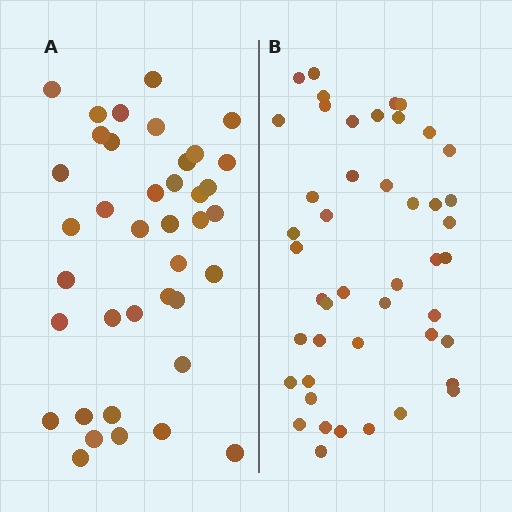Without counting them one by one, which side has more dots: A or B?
Region B (the right region) has more dots.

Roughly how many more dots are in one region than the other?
Region B has roughly 8 or so more dots than region A.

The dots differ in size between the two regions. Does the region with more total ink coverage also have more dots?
No. Region A has more total ink coverage because its dots are larger, but region B actually contains more individual dots. Total area can be misleading — the number of items is what matters here.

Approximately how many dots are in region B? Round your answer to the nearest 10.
About 50 dots. (The exact count is 46, which rounds to 50.)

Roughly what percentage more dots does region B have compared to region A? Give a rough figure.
About 20% more.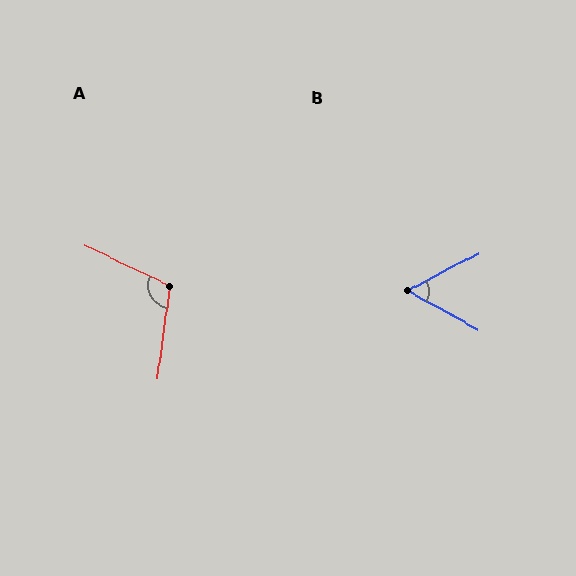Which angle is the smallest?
B, at approximately 56 degrees.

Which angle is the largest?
A, at approximately 108 degrees.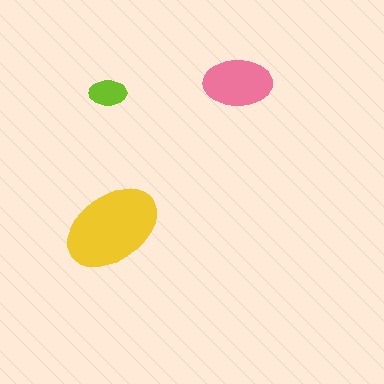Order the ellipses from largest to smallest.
the yellow one, the pink one, the lime one.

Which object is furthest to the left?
The lime ellipse is leftmost.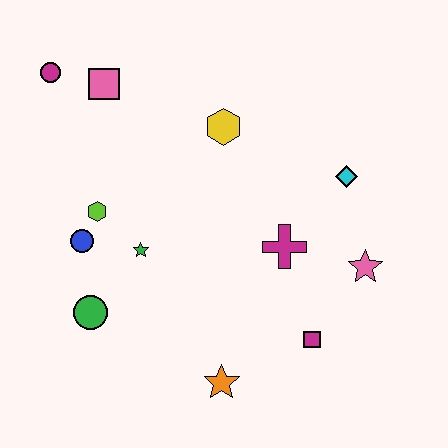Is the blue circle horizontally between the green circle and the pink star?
No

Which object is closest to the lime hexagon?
The blue circle is closest to the lime hexagon.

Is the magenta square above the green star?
No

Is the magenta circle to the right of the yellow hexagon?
No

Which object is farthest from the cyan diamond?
The magenta circle is farthest from the cyan diamond.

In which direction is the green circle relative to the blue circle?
The green circle is below the blue circle.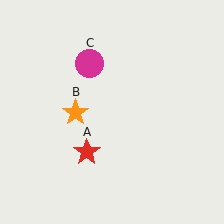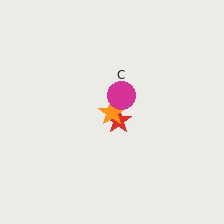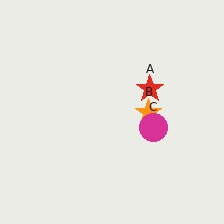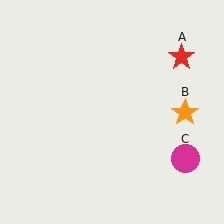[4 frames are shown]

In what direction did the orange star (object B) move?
The orange star (object B) moved right.